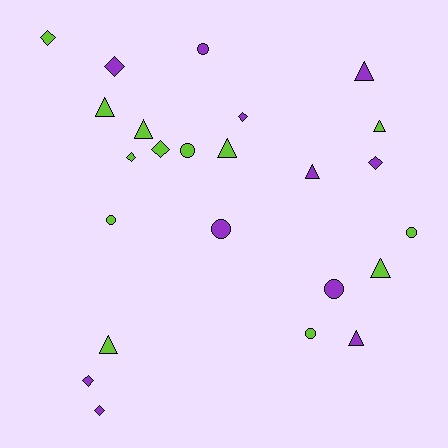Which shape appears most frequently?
Triangle, with 9 objects.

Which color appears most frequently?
Lime, with 13 objects.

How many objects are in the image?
There are 24 objects.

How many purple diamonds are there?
There are 5 purple diamonds.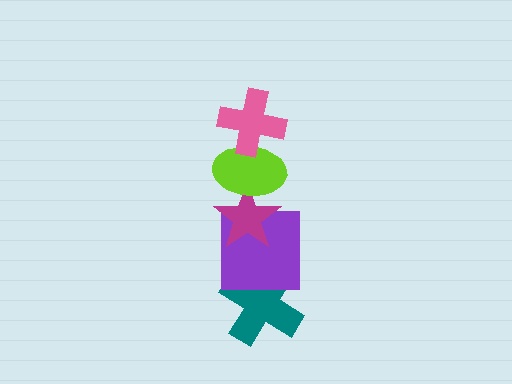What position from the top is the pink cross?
The pink cross is 1st from the top.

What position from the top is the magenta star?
The magenta star is 3rd from the top.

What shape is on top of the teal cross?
The purple square is on top of the teal cross.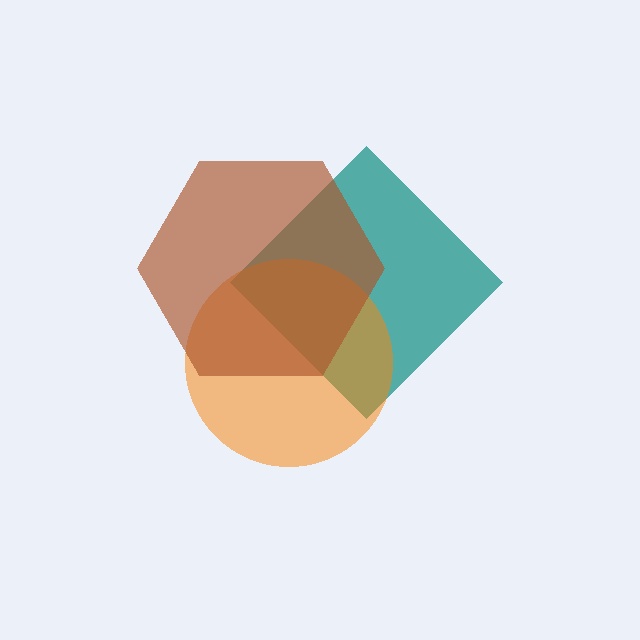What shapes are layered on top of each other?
The layered shapes are: a teal diamond, an orange circle, a brown hexagon.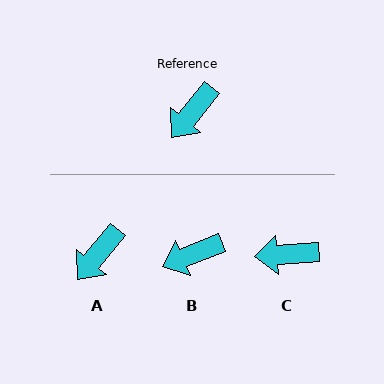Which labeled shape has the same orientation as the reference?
A.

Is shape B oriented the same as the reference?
No, it is off by about 29 degrees.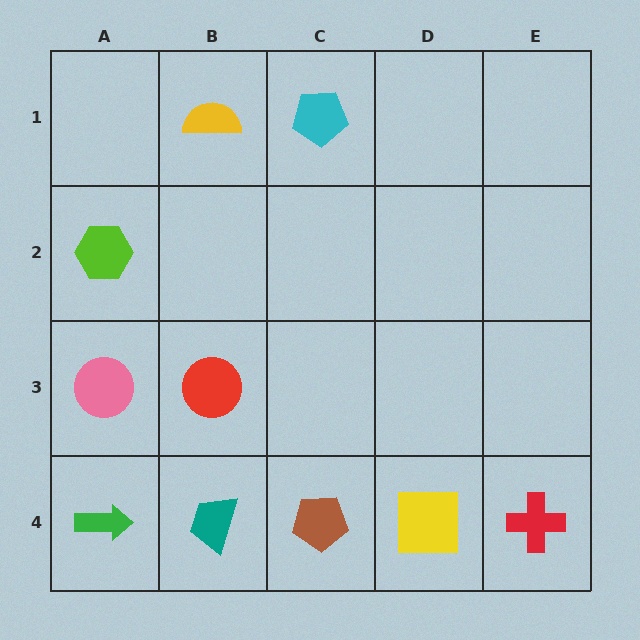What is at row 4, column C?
A brown pentagon.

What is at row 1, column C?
A cyan pentagon.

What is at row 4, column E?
A red cross.